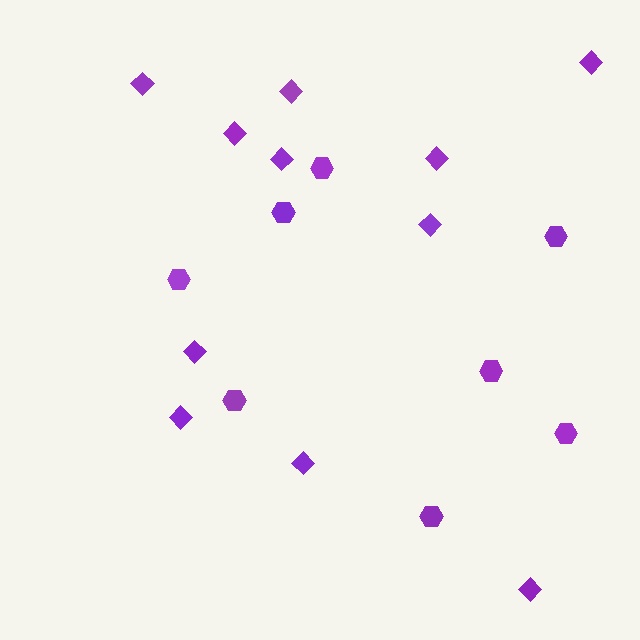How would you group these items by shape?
There are 2 groups: one group of hexagons (8) and one group of diamonds (11).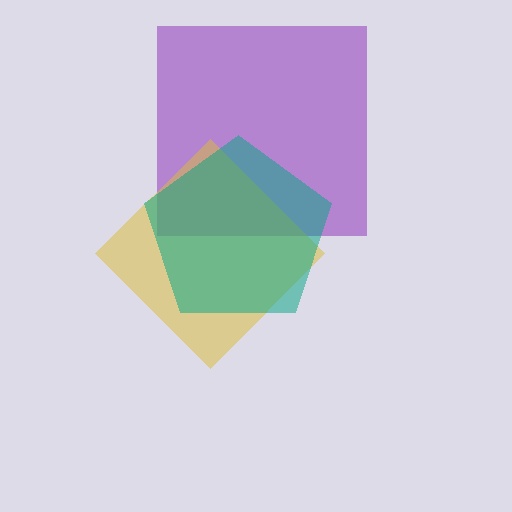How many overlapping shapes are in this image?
There are 3 overlapping shapes in the image.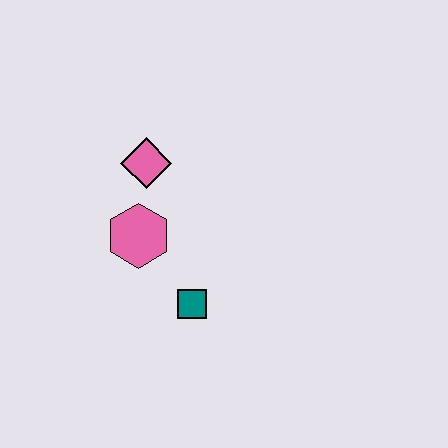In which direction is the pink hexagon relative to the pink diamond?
The pink hexagon is below the pink diamond.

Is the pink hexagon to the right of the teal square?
No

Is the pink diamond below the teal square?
No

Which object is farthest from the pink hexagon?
The teal square is farthest from the pink hexagon.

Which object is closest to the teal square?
The pink hexagon is closest to the teal square.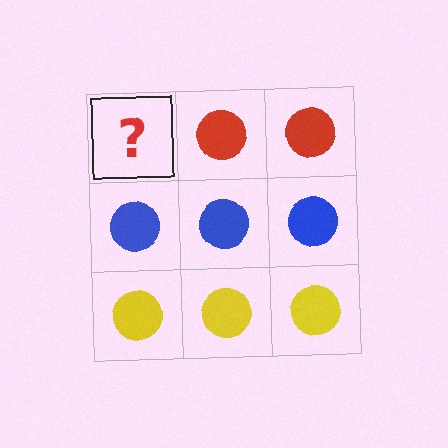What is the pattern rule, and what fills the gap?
The rule is that each row has a consistent color. The gap should be filled with a red circle.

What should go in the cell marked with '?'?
The missing cell should contain a red circle.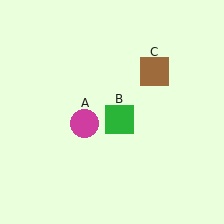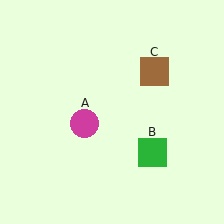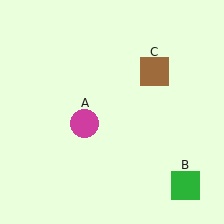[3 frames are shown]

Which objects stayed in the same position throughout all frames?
Magenta circle (object A) and brown square (object C) remained stationary.